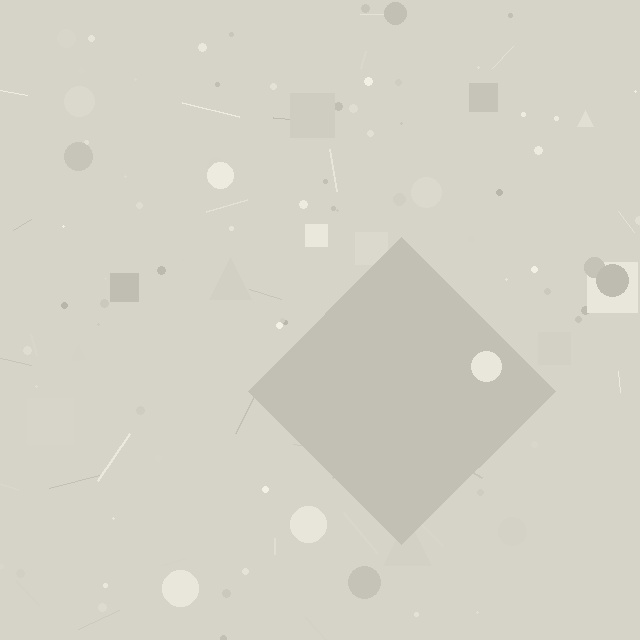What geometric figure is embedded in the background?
A diamond is embedded in the background.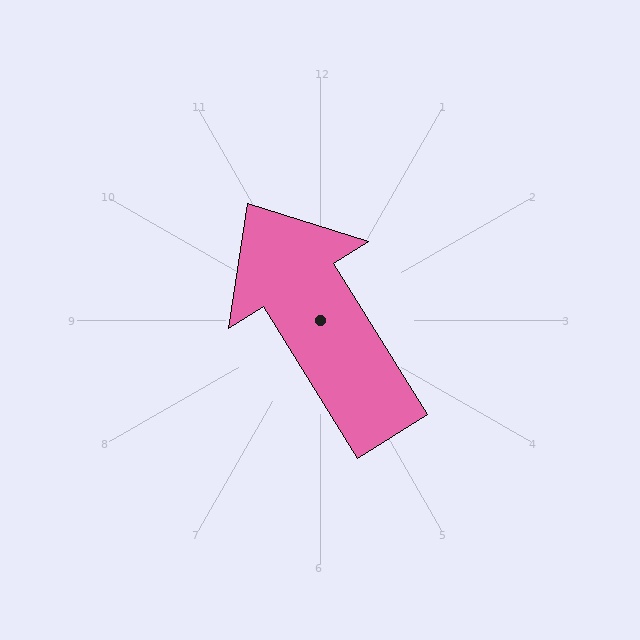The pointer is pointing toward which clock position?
Roughly 11 o'clock.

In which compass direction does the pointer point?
Northwest.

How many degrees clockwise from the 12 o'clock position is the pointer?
Approximately 328 degrees.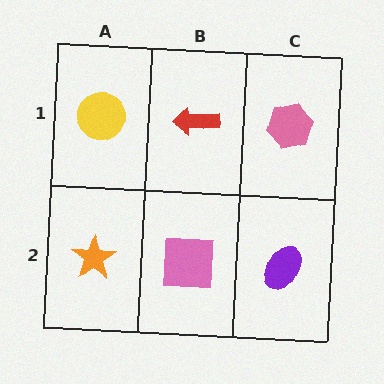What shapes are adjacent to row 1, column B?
A pink square (row 2, column B), a yellow circle (row 1, column A), a pink hexagon (row 1, column C).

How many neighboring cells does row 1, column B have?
3.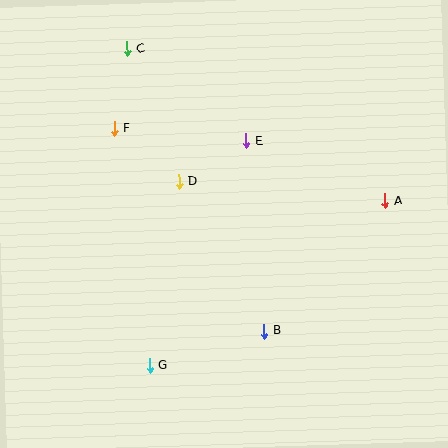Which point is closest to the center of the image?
Point D at (179, 182) is closest to the center.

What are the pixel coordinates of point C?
Point C is at (127, 49).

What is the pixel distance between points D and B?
The distance between D and B is 172 pixels.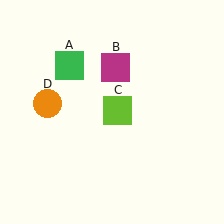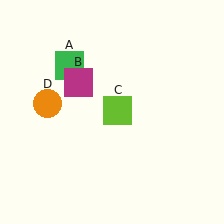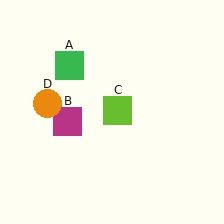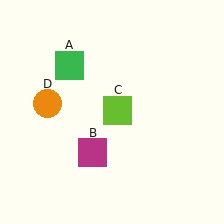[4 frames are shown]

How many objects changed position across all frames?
1 object changed position: magenta square (object B).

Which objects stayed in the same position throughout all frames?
Green square (object A) and lime square (object C) and orange circle (object D) remained stationary.